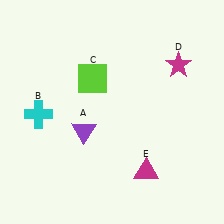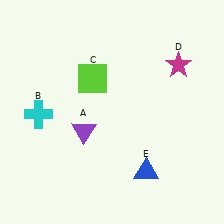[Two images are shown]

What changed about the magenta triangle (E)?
In Image 1, E is magenta. In Image 2, it changed to blue.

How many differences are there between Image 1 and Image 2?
There is 1 difference between the two images.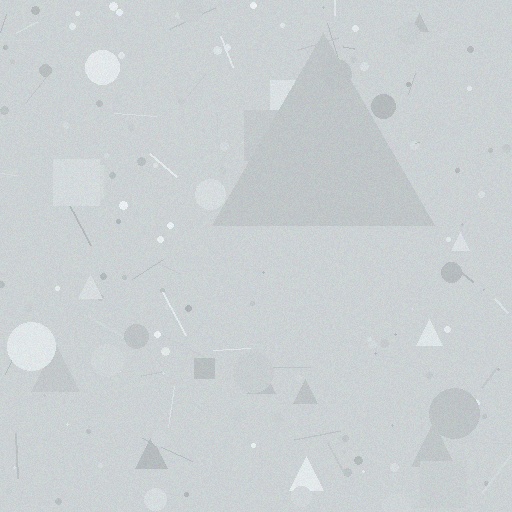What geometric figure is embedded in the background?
A triangle is embedded in the background.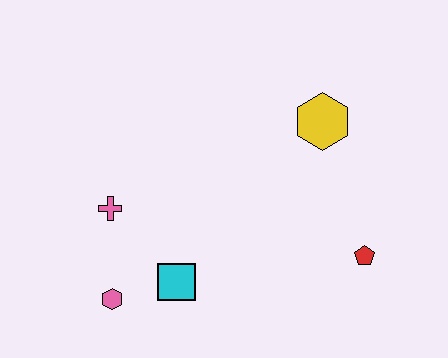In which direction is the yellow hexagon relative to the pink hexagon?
The yellow hexagon is to the right of the pink hexagon.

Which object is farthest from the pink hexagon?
The yellow hexagon is farthest from the pink hexagon.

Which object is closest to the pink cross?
The pink hexagon is closest to the pink cross.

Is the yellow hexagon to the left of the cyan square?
No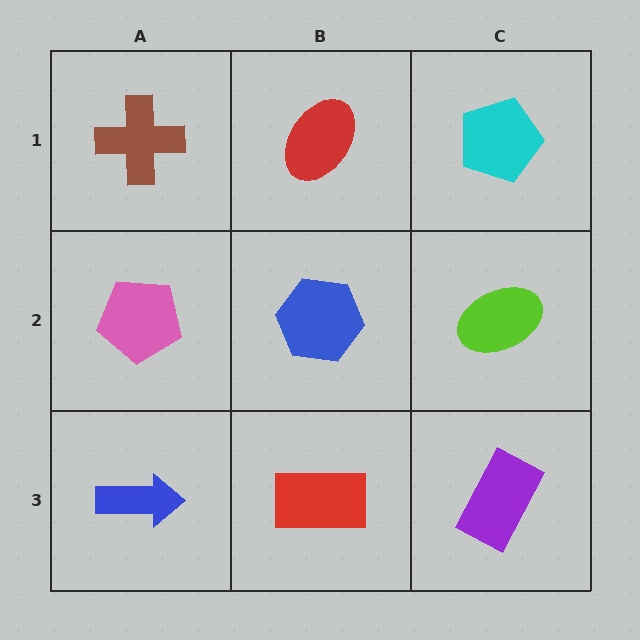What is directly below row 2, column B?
A red rectangle.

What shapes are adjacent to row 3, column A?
A pink pentagon (row 2, column A), a red rectangle (row 3, column B).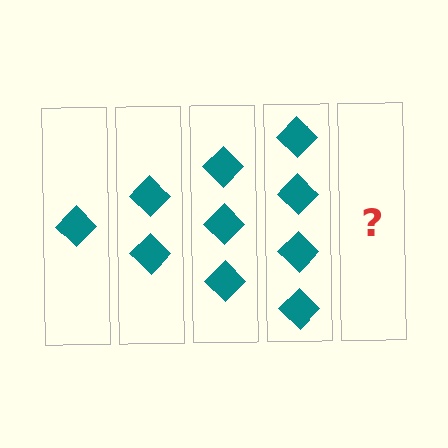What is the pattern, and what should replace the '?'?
The pattern is that each step adds one more diamond. The '?' should be 5 diamonds.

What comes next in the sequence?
The next element should be 5 diamonds.